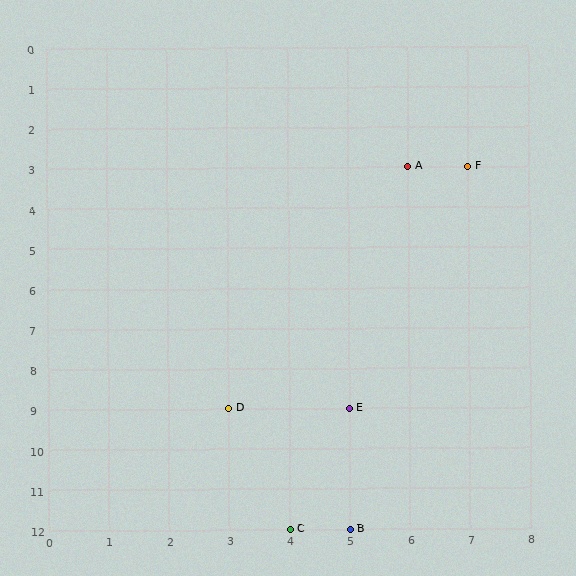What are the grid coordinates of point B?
Point B is at grid coordinates (5, 12).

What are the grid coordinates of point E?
Point E is at grid coordinates (5, 9).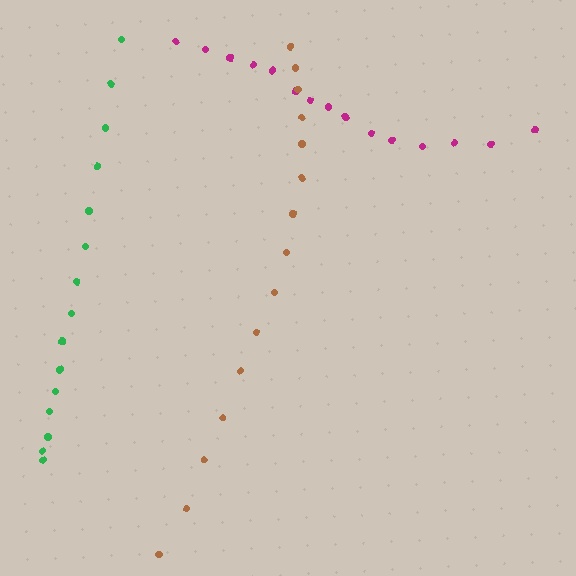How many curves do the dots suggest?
There are 3 distinct paths.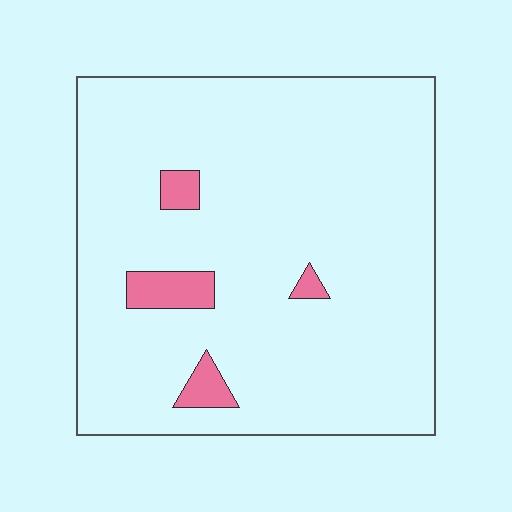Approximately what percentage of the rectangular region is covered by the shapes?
Approximately 5%.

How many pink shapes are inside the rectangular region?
4.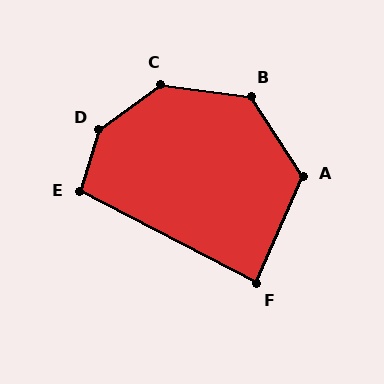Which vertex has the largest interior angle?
D, at approximately 143 degrees.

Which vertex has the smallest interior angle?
F, at approximately 86 degrees.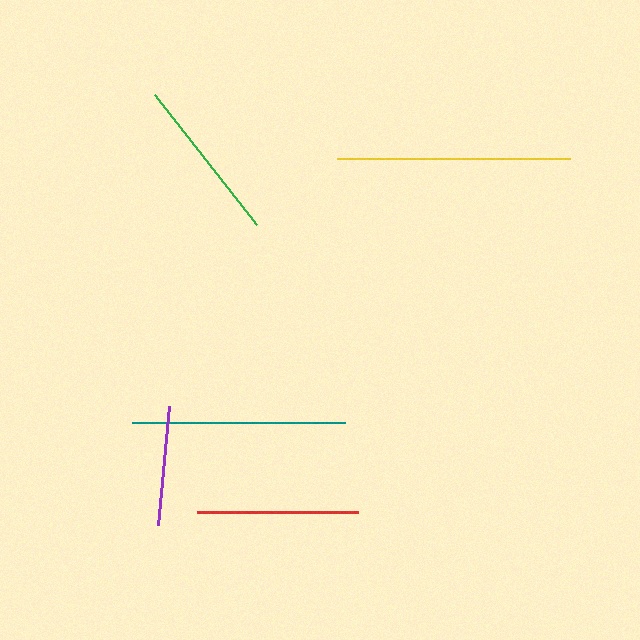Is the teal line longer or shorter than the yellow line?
The yellow line is longer than the teal line.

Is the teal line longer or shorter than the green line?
The teal line is longer than the green line.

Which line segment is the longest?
The yellow line is the longest at approximately 233 pixels.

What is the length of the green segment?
The green segment is approximately 165 pixels long.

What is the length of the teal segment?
The teal segment is approximately 213 pixels long.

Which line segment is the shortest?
The purple line is the shortest at approximately 119 pixels.